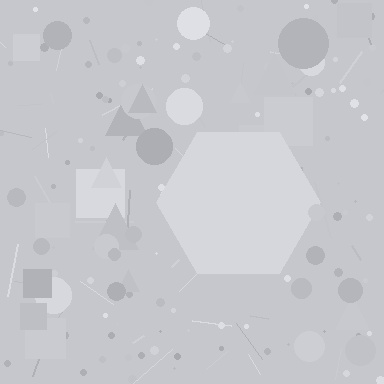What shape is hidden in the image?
A hexagon is hidden in the image.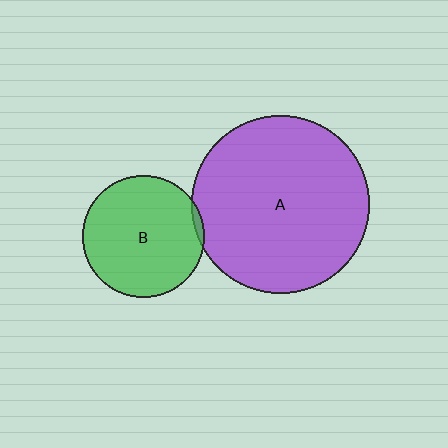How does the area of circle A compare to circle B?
Approximately 2.1 times.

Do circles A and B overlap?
Yes.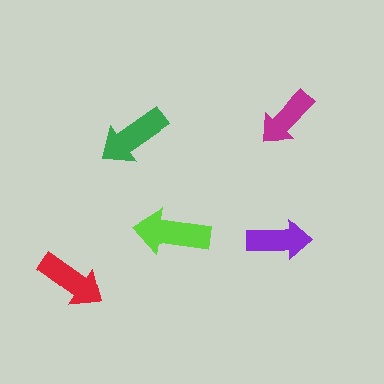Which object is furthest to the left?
The red arrow is leftmost.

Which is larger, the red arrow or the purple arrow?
The red one.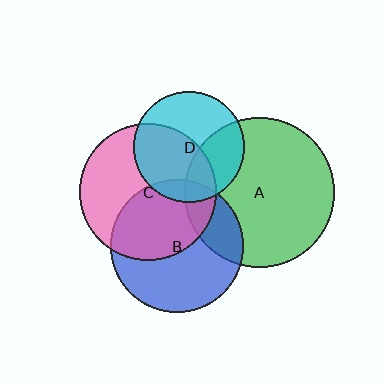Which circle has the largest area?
Circle A (green).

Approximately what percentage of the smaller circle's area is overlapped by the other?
Approximately 10%.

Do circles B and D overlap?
Yes.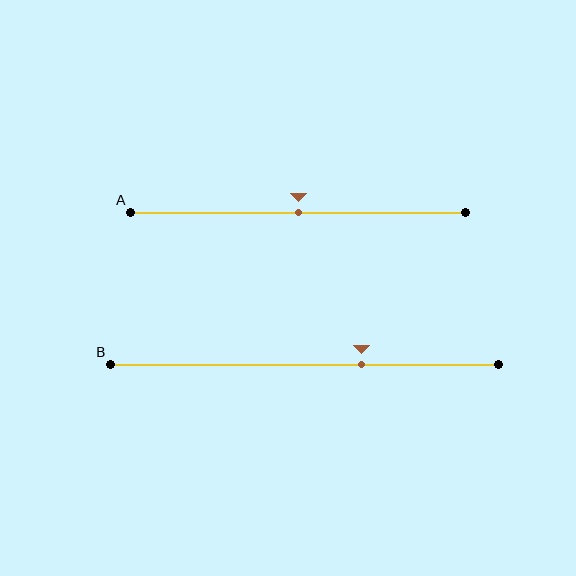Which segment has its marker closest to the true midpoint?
Segment A has its marker closest to the true midpoint.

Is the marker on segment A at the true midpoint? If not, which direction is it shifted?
Yes, the marker on segment A is at the true midpoint.